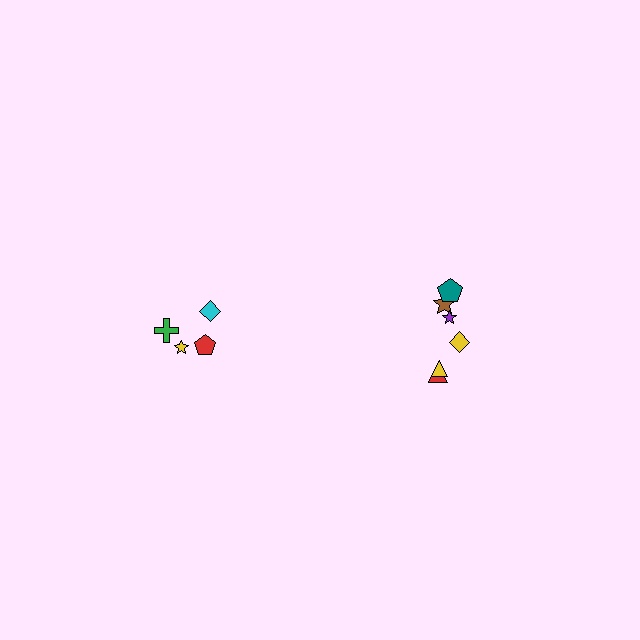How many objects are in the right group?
There are 6 objects.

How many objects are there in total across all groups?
There are 10 objects.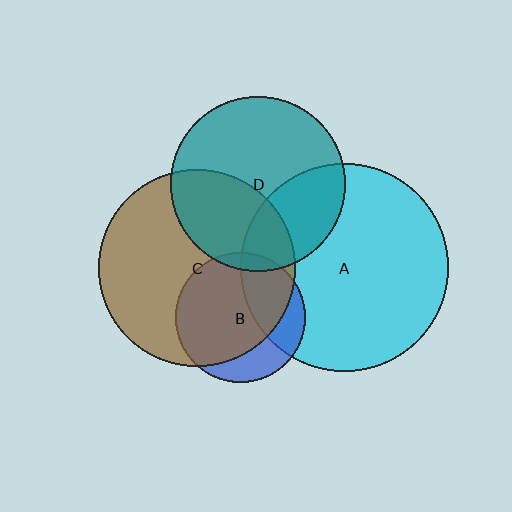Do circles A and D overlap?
Yes.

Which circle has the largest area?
Circle A (cyan).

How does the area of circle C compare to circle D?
Approximately 1.3 times.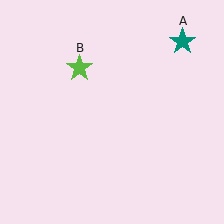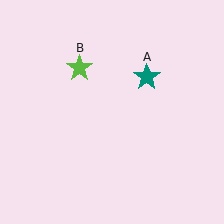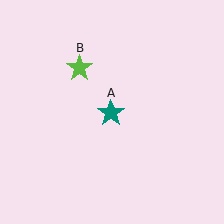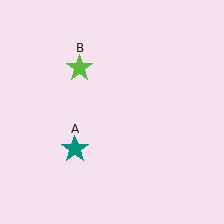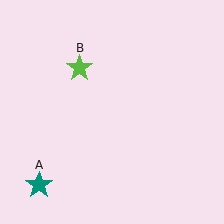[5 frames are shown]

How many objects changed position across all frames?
1 object changed position: teal star (object A).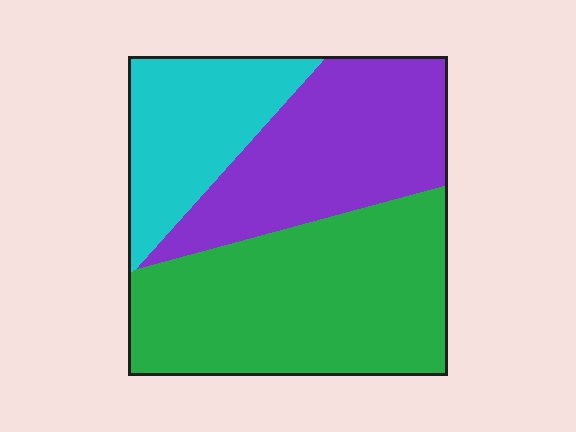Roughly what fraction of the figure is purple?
Purple takes up about one third (1/3) of the figure.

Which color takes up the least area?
Cyan, at roughly 20%.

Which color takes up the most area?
Green, at roughly 45%.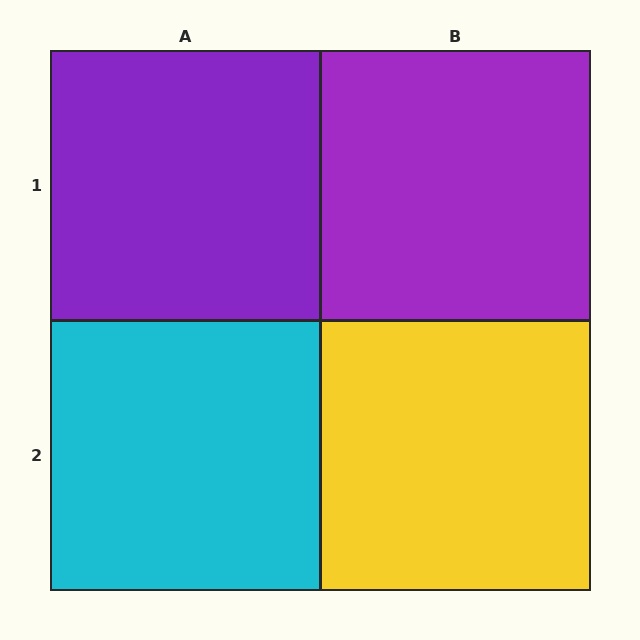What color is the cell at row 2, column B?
Yellow.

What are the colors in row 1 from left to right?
Purple, purple.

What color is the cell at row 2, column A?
Cyan.